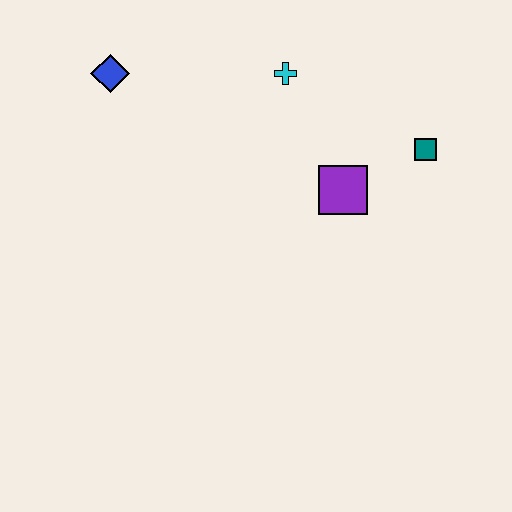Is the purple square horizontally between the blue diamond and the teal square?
Yes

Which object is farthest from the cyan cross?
The blue diamond is farthest from the cyan cross.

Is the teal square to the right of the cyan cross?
Yes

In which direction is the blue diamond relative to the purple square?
The blue diamond is to the left of the purple square.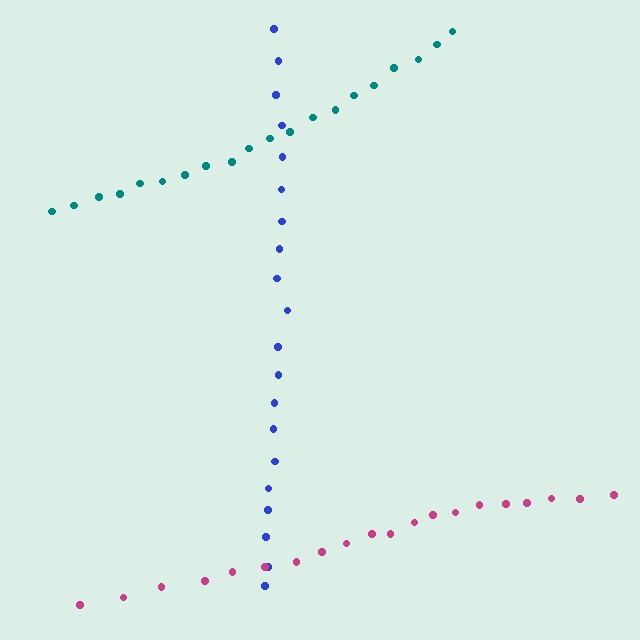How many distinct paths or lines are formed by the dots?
There are 3 distinct paths.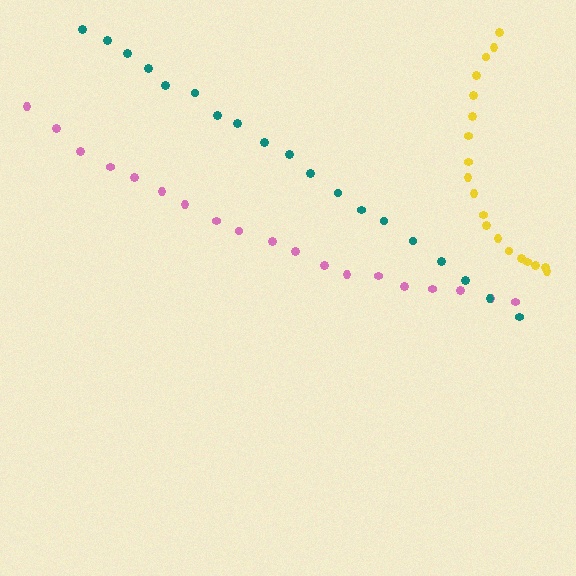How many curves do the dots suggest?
There are 3 distinct paths.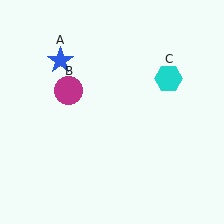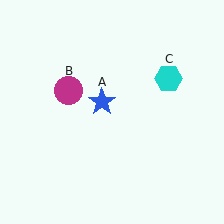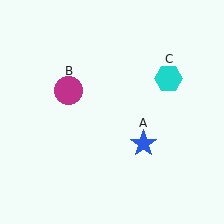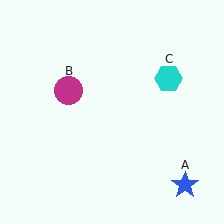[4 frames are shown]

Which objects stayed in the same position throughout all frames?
Magenta circle (object B) and cyan hexagon (object C) remained stationary.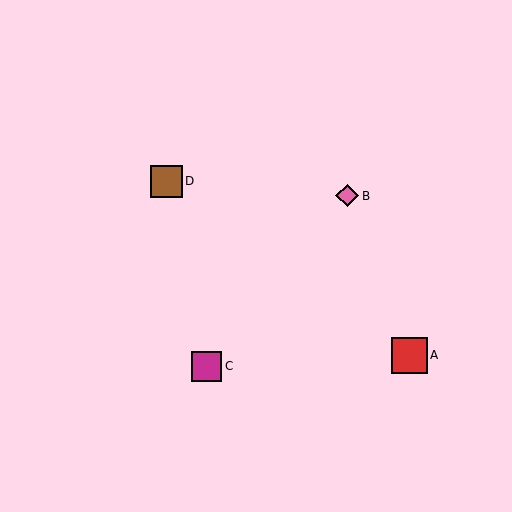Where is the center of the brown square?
The center of the brown square is at (166, 181).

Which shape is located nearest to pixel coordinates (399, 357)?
The red square (labeled A) at (410, 355) is nearest to that location.